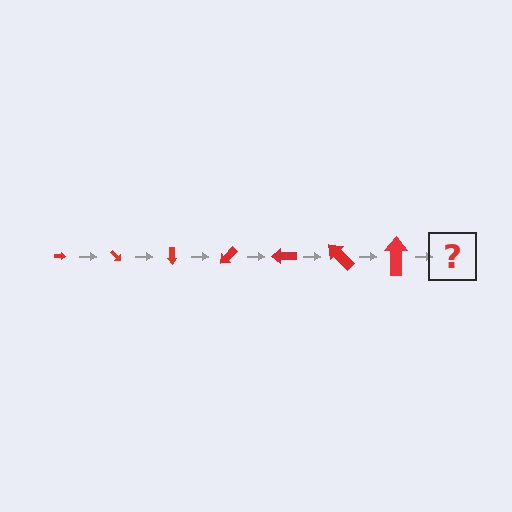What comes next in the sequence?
The next element should be an arrow, larger than the previous one and rotated 315 degrees from the start.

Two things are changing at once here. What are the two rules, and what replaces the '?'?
The two rules are that the arrow grows larger each step and it rotates 45 degrees each step. The '?' should be an arrow, larger than the previous one and rotated 315 degrees from the start.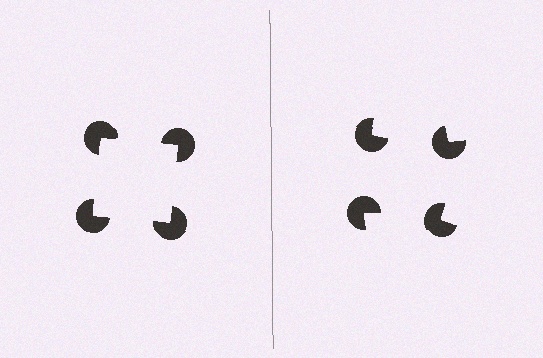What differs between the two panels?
The pac-man discs are positioned identically on both sides; only the wedge orientations differ. On the left they align to a square; on the right they are misaligned.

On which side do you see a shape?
An illusory square appears on the left side. On the right side the wedge cuts are rotated, so no coherent shape forms.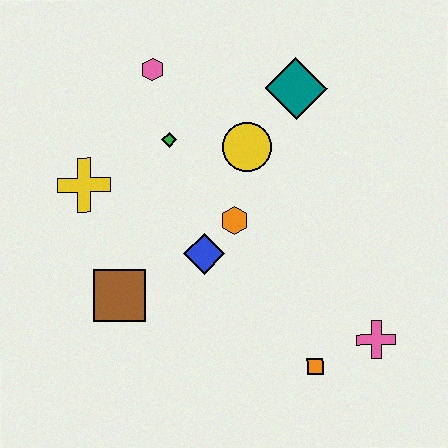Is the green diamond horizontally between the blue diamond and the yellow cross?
Yes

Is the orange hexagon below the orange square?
No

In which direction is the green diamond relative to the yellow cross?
The green diamond is to the right of the yellow cross.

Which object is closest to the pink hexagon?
The green diamond is closest to the pink hexagon.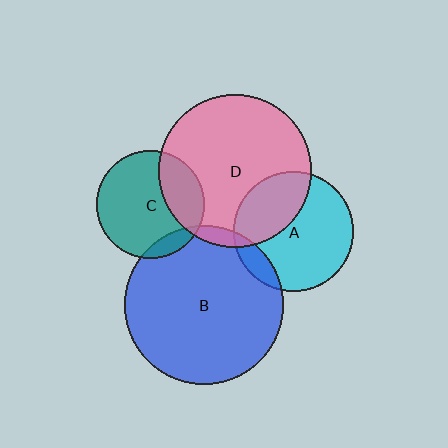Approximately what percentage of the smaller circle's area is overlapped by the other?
Approximately 10%.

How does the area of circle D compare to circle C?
Approximately 2.0 times.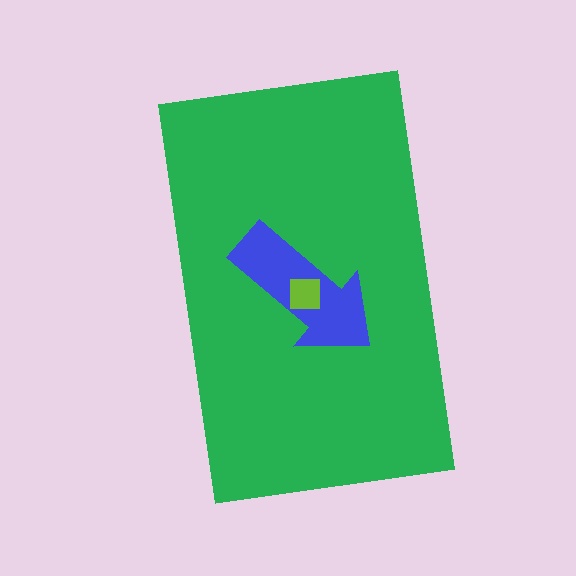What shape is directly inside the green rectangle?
The blue arrow.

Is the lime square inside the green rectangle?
Yes.